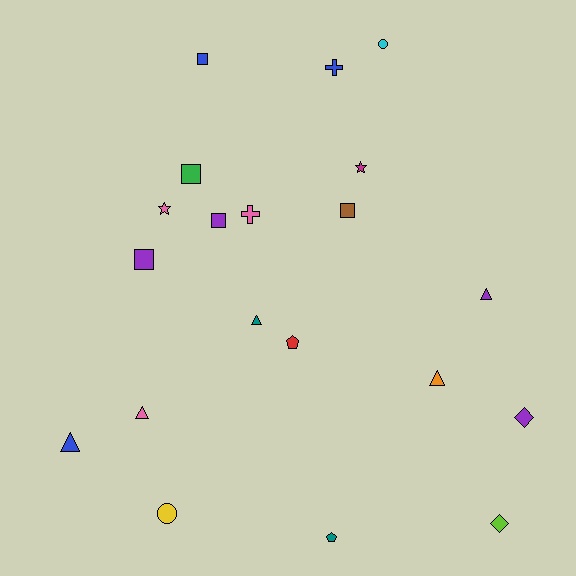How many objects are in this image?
There are 20 objects.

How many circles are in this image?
There are 2 circles.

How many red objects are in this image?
There is 1 red object.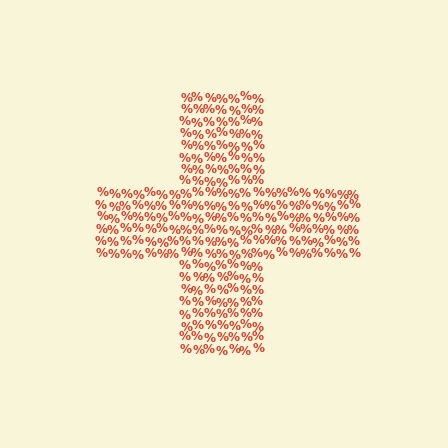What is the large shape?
The large shape is a cross.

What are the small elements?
The small elements are percent signs.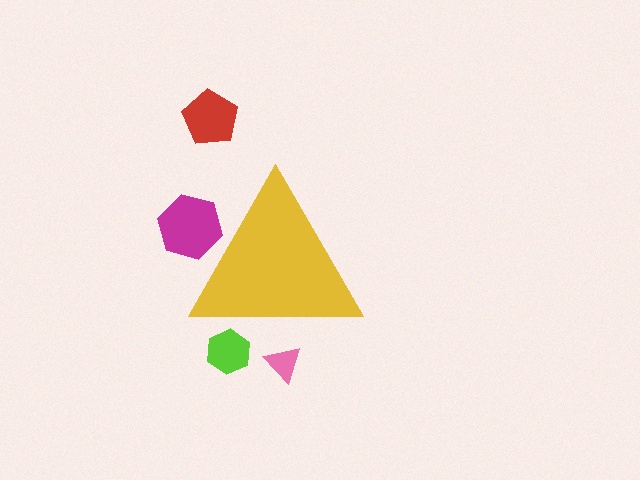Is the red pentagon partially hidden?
No, the red pentagon is fully visible.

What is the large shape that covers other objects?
A yellow triangle.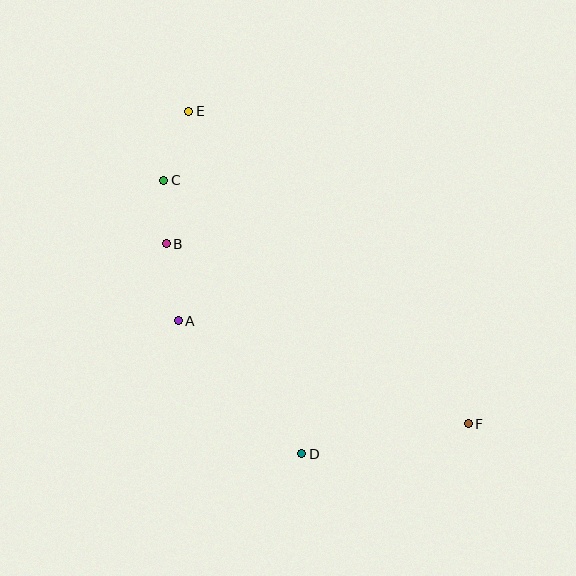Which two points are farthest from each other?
Points E and F are farthest from each other.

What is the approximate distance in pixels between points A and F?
The distance between A and F is approximately 308 pixels.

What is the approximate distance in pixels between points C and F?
The distance between C and F is approximately 390 pixels.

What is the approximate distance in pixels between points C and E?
The distance between C and E is approximately 74 pixels.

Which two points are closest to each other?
Points B and C are closest to each other.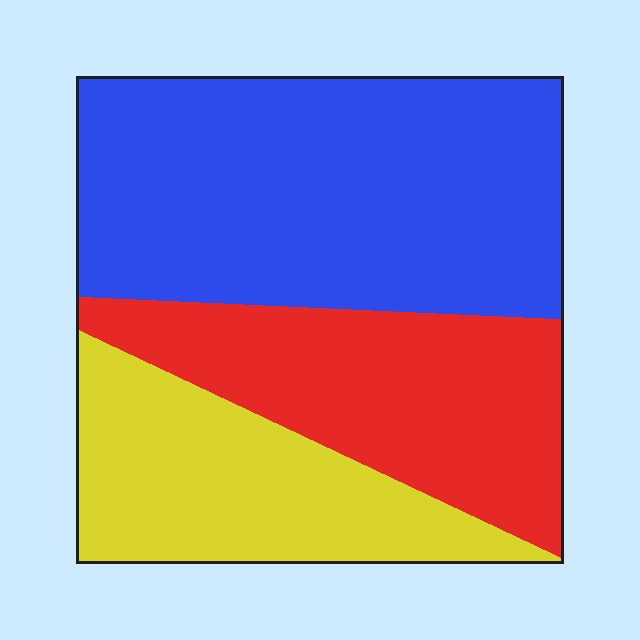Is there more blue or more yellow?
Blue.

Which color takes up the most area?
Blue, at roughly 50%.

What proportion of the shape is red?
Red takes up between a quarter and a half of the shape.